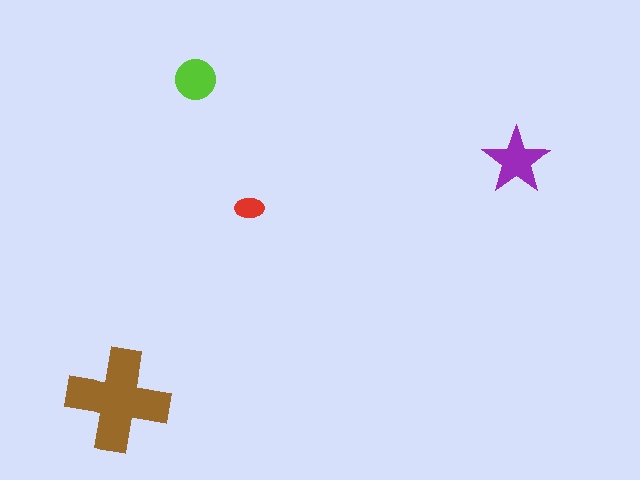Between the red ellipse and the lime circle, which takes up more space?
The lime circle.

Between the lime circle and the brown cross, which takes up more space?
The brown cross.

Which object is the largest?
The brown cross.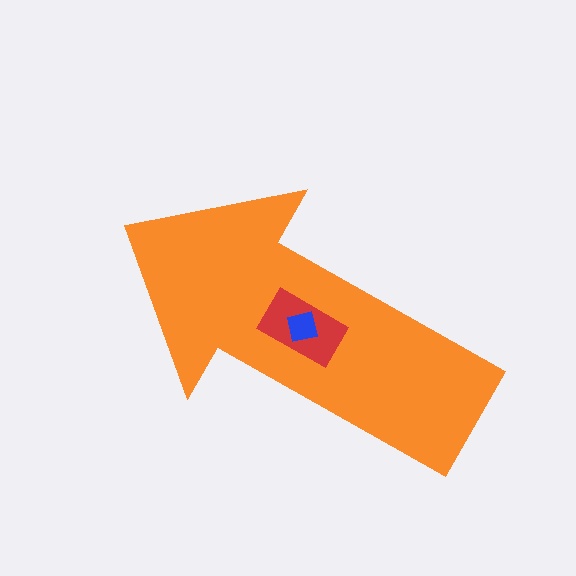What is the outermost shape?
The orange arrow.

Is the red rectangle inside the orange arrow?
Yes.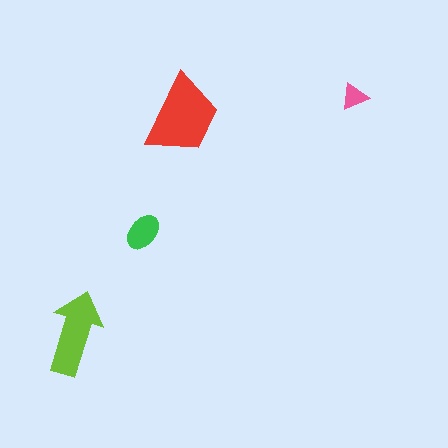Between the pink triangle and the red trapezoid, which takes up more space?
The red trapezoid.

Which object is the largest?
The red trapezoid.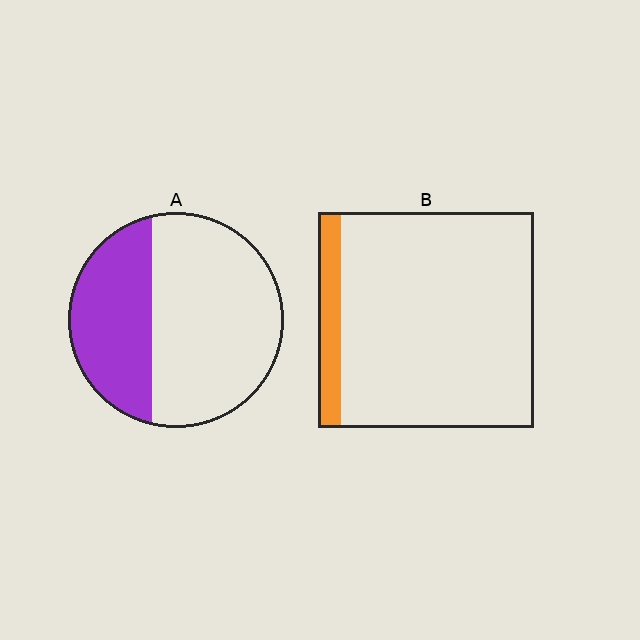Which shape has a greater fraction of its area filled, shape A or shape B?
Shape A.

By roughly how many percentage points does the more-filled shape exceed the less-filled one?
By roughly 25 percentage points (A over B).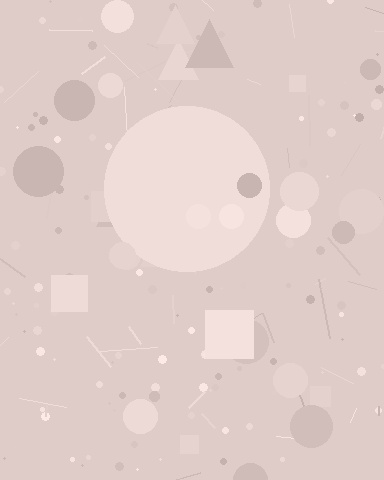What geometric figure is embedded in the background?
A circle is embedded in the background.